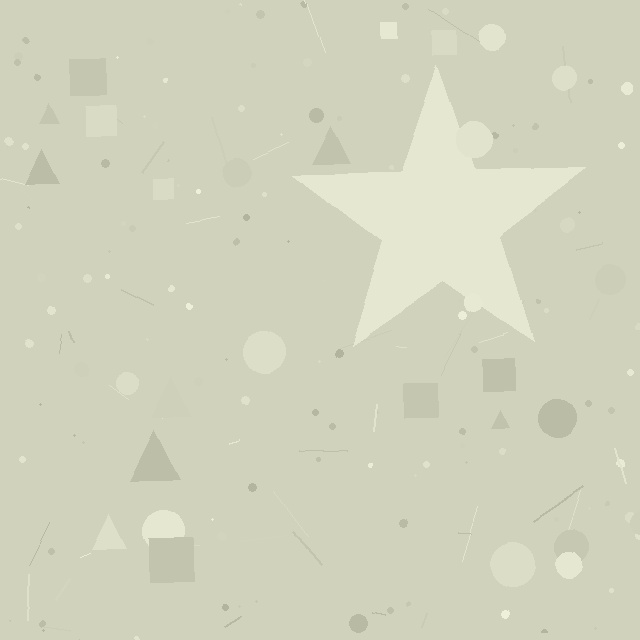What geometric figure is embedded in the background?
A star is embedded in the background.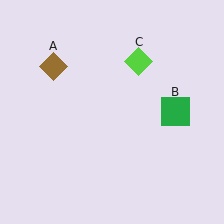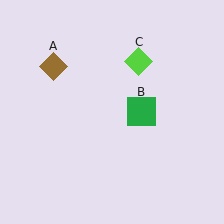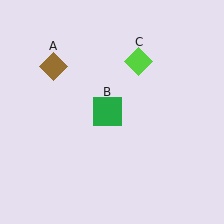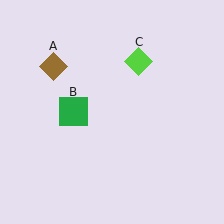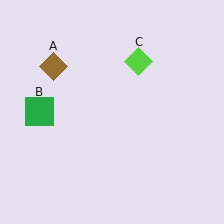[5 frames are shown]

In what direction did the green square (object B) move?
The green square (object B) moved left.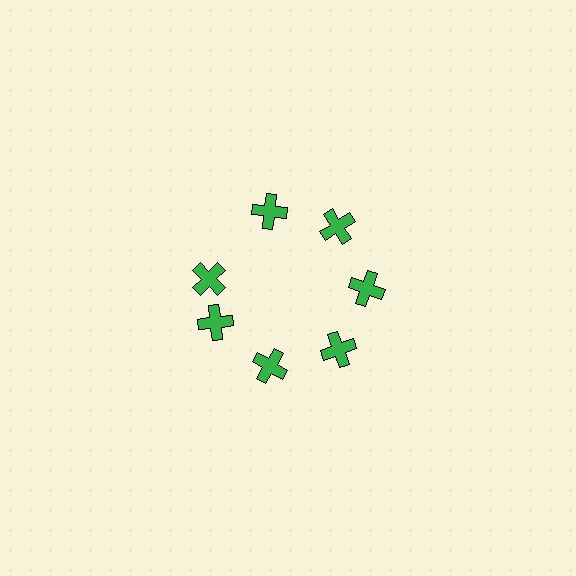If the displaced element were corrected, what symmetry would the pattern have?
It would have 7-fold rotational symmetry — the pattern would map onto itself every 51 degrees.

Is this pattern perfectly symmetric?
No. The 7 green crosses are arranged in a ring, but one element near the 10 o'clock position is rotated out of alignment along the ring, breaking the 7-fold rotational symmetry.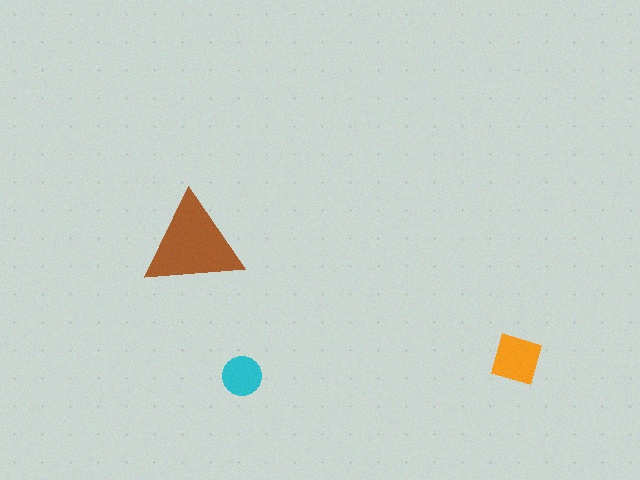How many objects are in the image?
There are 3 objects in the image.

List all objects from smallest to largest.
The cyan circle, the orange diamond, the brown triangle.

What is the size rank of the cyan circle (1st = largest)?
3rd.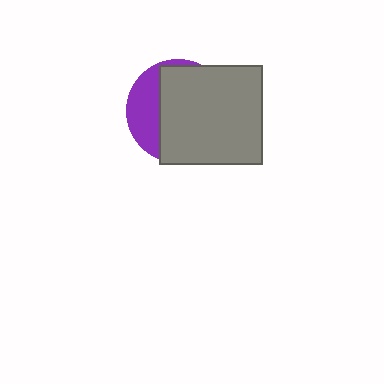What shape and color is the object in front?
The object in front is a gray rectangle.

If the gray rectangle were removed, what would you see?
You would see the complete purple circle.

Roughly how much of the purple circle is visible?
A small part of it is visible (roughly 30%).